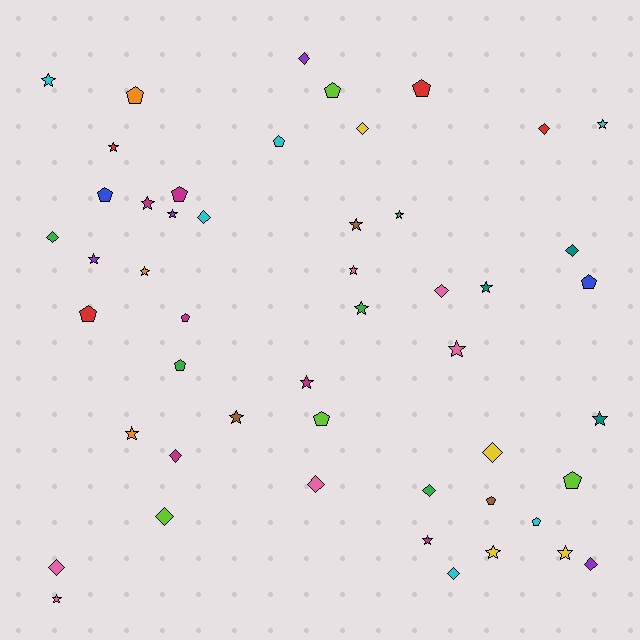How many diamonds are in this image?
There are 15 diamonds.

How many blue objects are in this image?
There are 2 blue objects.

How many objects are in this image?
There are 50 objects.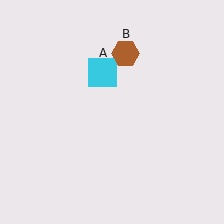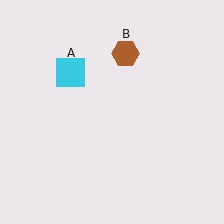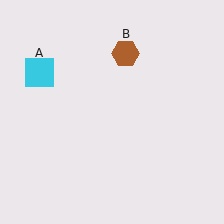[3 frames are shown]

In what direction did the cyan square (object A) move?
The cyan square (object A) moved left.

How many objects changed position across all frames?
1 object changed position: cyan square (object A).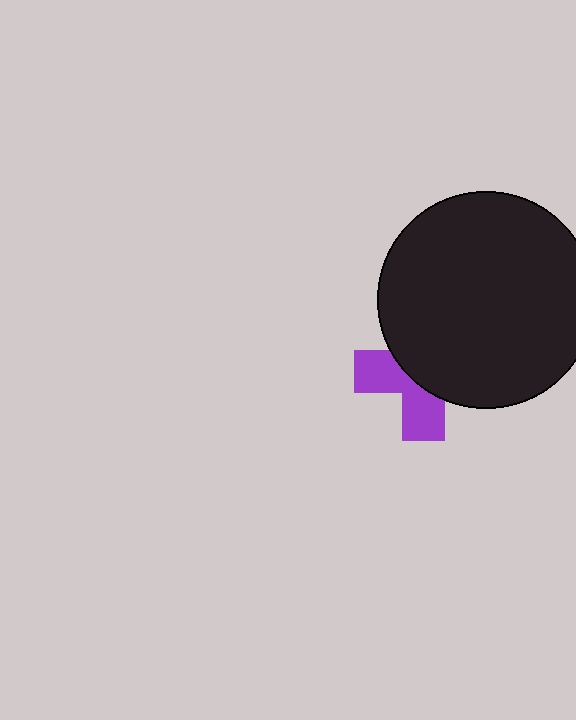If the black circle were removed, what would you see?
You would see the complete purple cross.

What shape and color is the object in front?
The object in front is a black circle.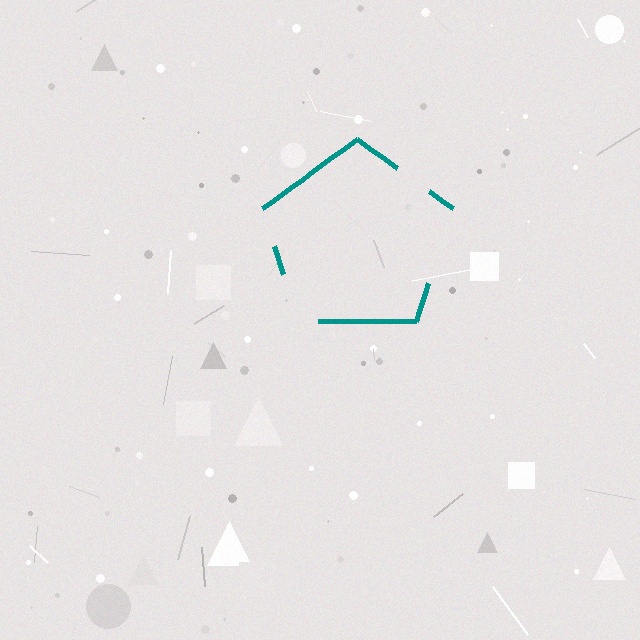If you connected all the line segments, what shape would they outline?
They would outline a pentagon.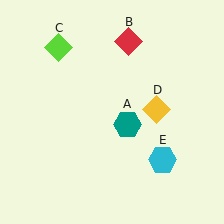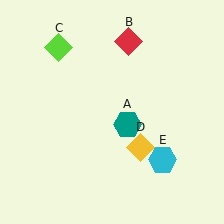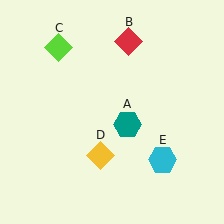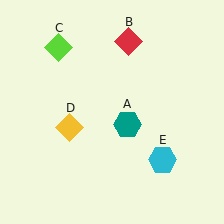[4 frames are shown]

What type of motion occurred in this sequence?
The yellow diamond (object D) rotated clockwise around the center of the scene.